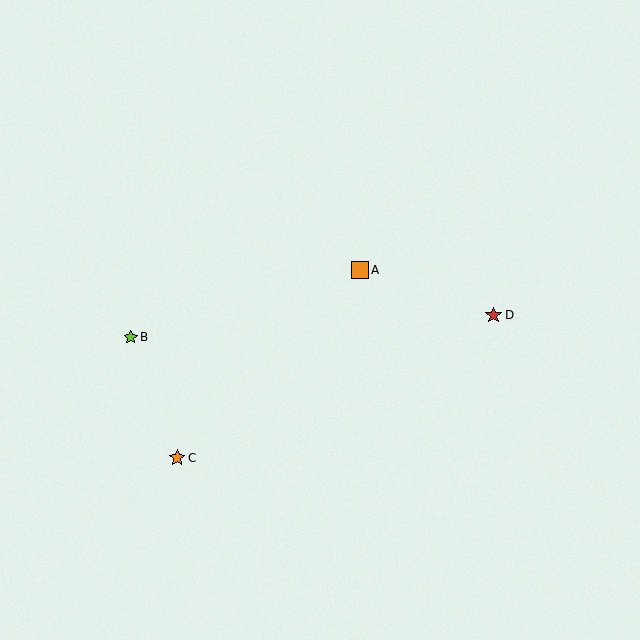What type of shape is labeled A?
Shape A is an orange square.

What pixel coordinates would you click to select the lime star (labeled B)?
Click at (131, 337) to select the lime star B.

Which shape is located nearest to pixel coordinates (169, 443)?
The orange star (labeled C) at (177, 458) is nearest to that location.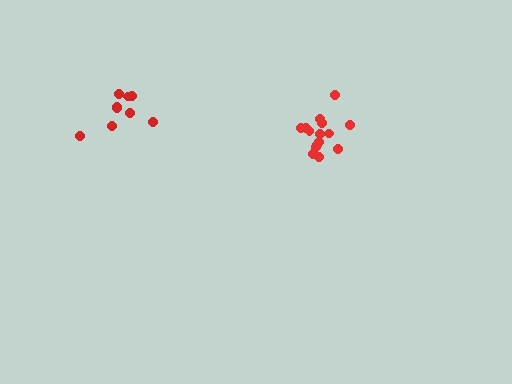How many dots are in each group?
Group 1: 15 dots, Group 2: 9 dots (24 total).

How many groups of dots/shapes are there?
There are 2 groups.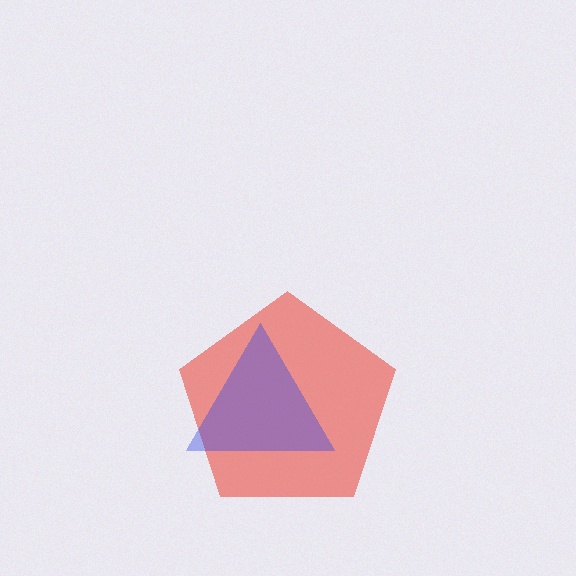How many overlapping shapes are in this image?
There are 2 overlapping shapes in the image.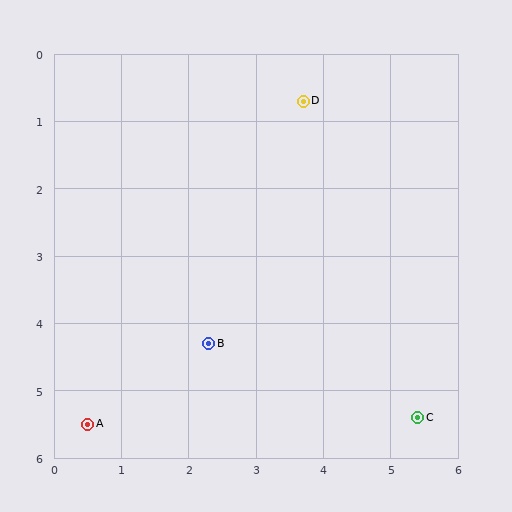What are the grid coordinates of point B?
Point B is at approximately (2.3, 4.3).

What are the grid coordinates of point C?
Point C is at approximately (5.4, 5.4).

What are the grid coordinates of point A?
Point A is at approximately (0.5, 5.5).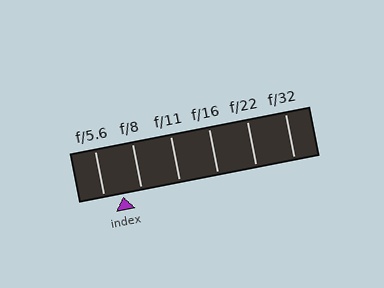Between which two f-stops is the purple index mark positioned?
The index mark is between f/5.6 and f/8.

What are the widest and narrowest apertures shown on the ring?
The widest aperture shown is f/5.6 and the narrowest is f/32.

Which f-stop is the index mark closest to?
The index mark is closest to f/8.